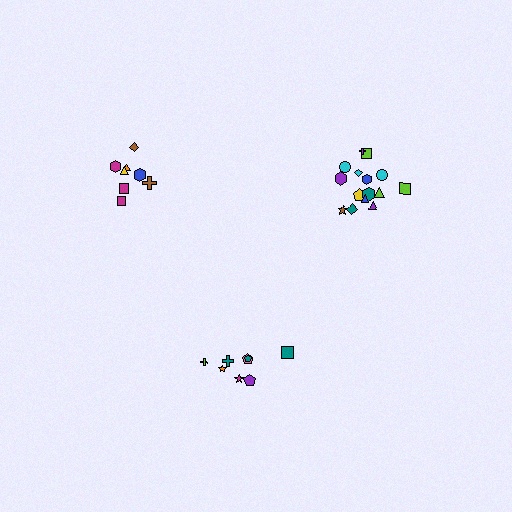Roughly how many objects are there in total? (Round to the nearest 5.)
Roughly 30 objects in total.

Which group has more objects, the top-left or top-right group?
The top-right group.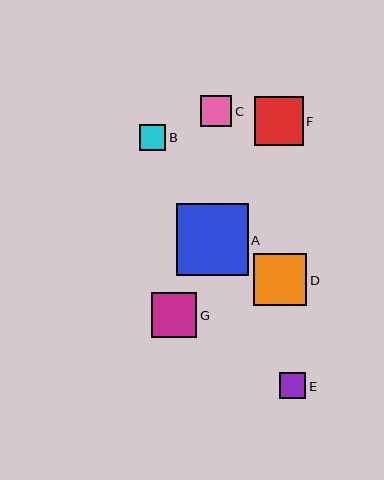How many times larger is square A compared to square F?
Square A is approximately 1.5 times the size of square F.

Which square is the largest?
Square A is the largest with a size of approximately 72 pixels.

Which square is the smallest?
Square E is the smallest with a size of approximately 26 pixels.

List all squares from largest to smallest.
From largest to smallest: A, D, F, G, C, B, E.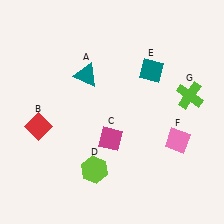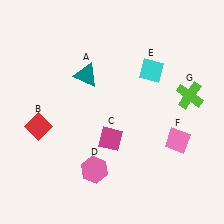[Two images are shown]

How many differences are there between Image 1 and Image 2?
There are 2 differences between the two images.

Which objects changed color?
D changed from lime to pink. E changed from teal to cyan.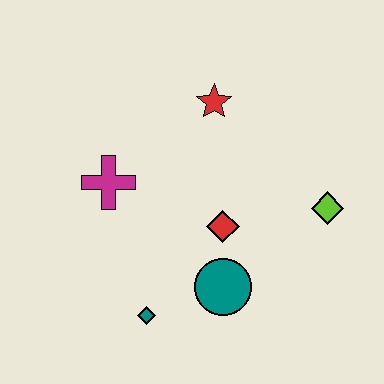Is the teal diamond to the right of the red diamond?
No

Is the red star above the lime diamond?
Yes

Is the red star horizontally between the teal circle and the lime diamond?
No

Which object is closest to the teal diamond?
The teal circle is closest to the teal diamond.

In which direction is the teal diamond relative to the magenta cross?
The teal diamond is below the magenta cross.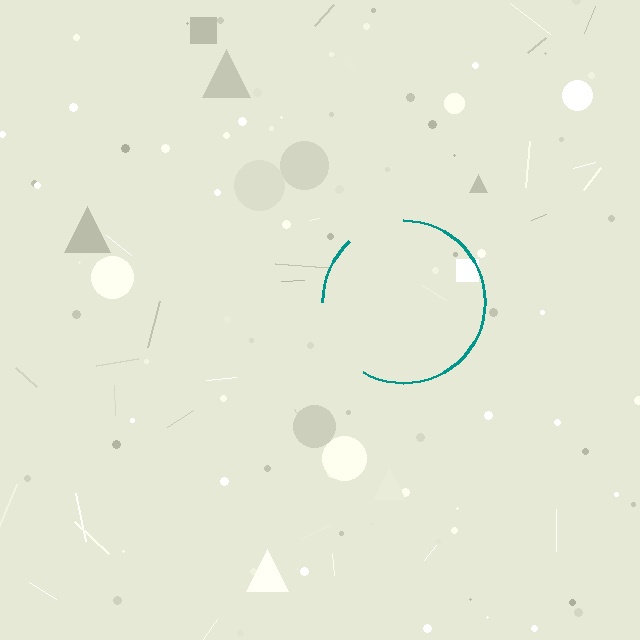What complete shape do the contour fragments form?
The contour fragments form a circle.